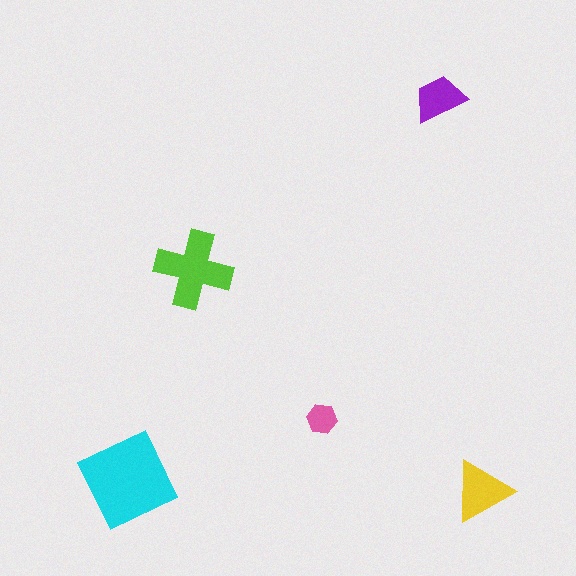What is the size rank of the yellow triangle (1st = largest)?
3rd.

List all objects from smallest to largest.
The pink hexagon, the purple trapezoid, the yellow triangle, the lime cross, the cyan diamond.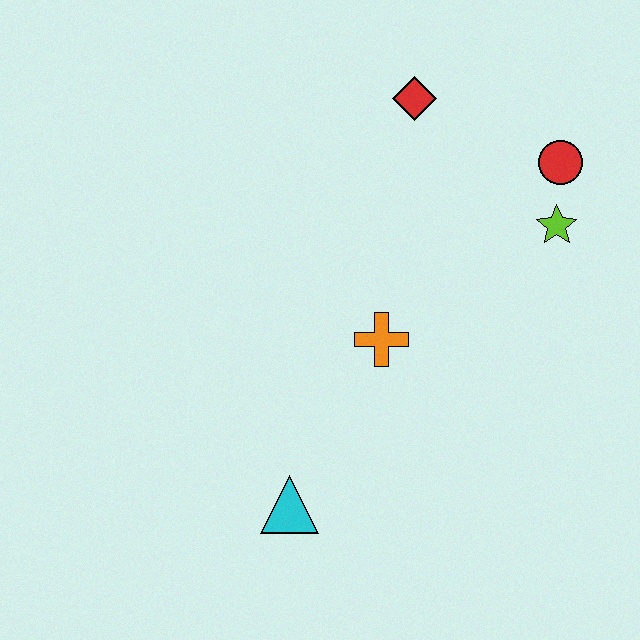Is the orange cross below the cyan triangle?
No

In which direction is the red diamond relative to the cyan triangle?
The red diamond is above the cyan triangle.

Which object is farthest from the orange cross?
The red circle is farthest from the orange cross.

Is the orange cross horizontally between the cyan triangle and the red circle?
Yes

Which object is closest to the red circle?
The lime star is closest to the red circle.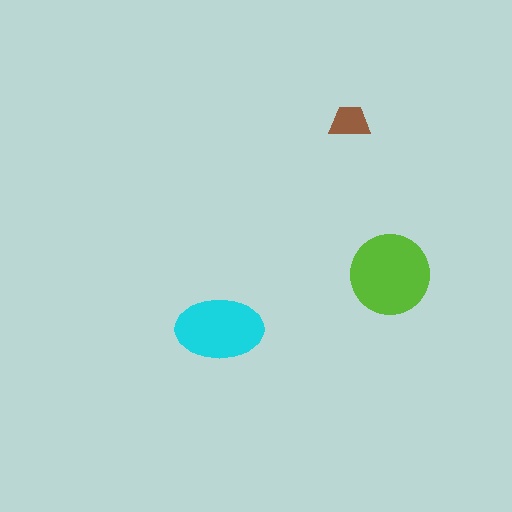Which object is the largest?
The lime circle.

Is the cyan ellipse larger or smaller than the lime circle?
Smaller.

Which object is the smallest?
The brown trapezoid.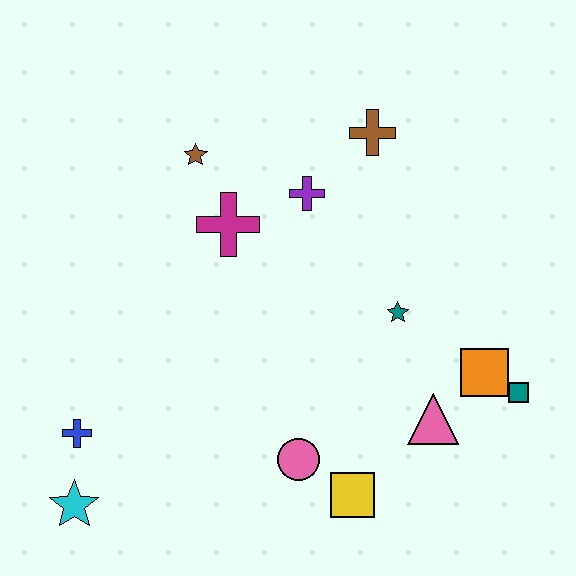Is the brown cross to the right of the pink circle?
Yes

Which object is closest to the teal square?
The orange square is closest to the teal square.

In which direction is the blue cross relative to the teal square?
The blue cross is to the left of the teal square.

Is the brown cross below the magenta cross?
No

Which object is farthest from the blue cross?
The teal square is farthest from the blue cross.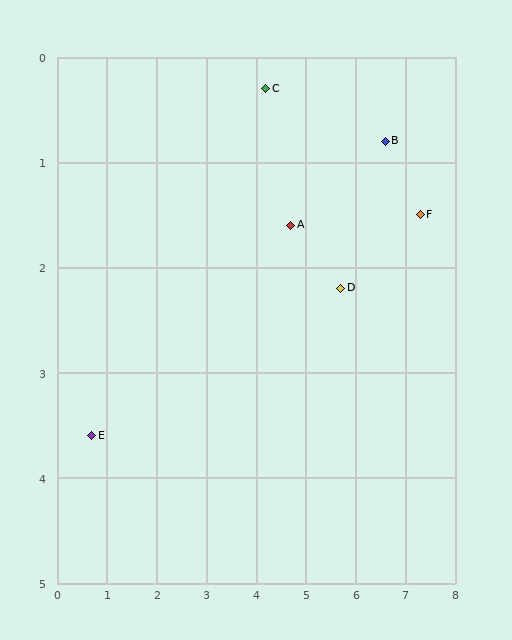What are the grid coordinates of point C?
Point C is at approximately (4.2, 0.3).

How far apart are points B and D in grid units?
Points B and D are about 1.7 grid units apart.